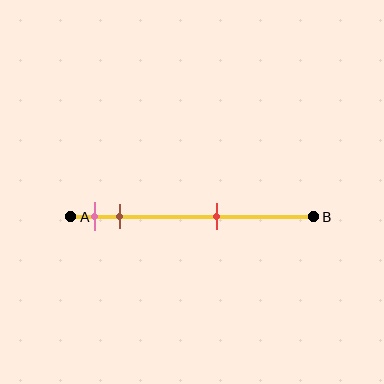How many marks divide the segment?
There are 3 marks dividing the segment.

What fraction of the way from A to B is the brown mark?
The brown mark is approximately 20% (0.2) of the way from A to B.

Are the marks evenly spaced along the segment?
No, the marks are not evenly spaced.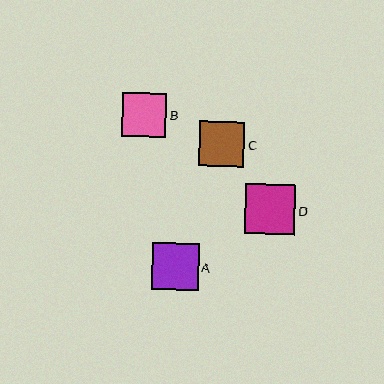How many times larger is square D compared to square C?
Square D is approximately 1.1 times the size of square C.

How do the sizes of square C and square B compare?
Square C and square B are approximately the same size.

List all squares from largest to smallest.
From largest to smallest: D, A, C, B.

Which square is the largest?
Square D is the largest with a size of approximately 50 pixels.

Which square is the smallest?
Square B is the smallest with a size of approximately 44 pixels.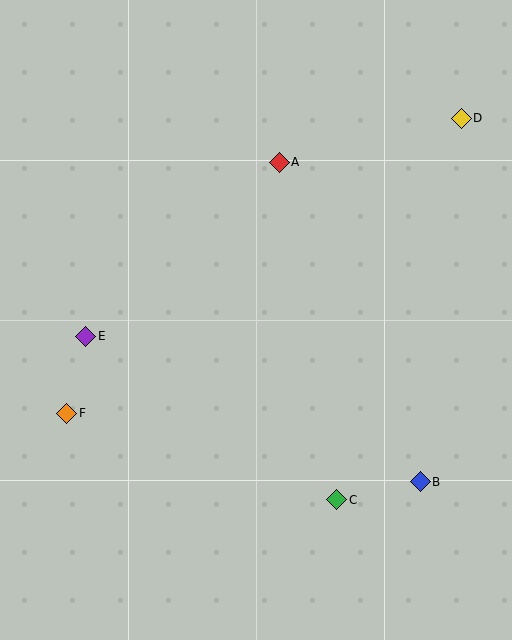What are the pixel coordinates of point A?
Point A is at (279, 162).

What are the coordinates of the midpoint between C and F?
The midpoint between C and F is at (202, 457).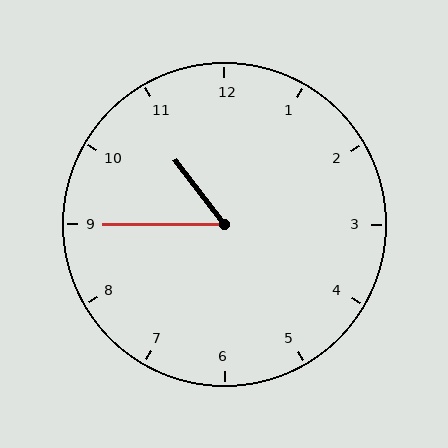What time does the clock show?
10:45.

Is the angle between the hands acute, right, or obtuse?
It is acute.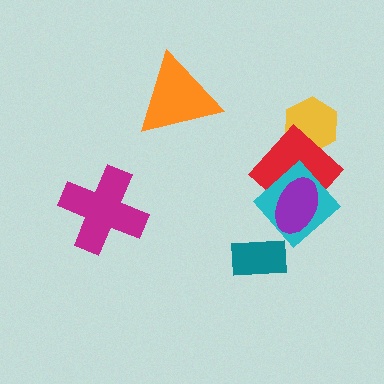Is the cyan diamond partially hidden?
Yes, it is partially covered by another shape.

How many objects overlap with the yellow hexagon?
1 object overlaps with the yellow hexagon.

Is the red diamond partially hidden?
Yes, it is partially covered by another shape.